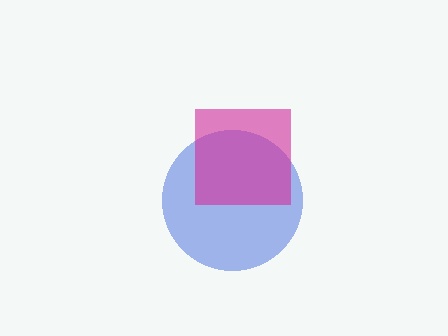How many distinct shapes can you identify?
There are 2 distinct shapes: a blue circle, a magenta square.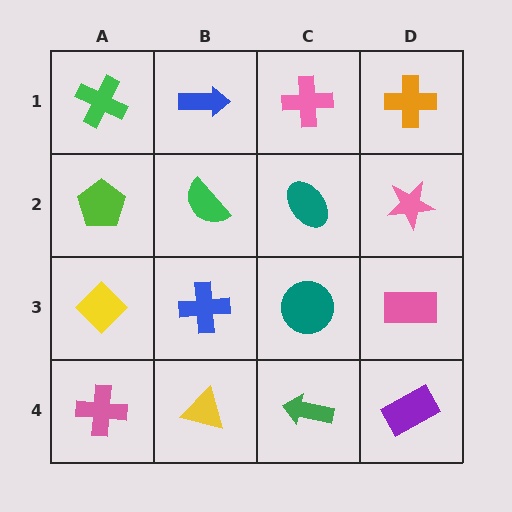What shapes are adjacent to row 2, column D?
An orange cross (row 1, column D), a pink rectangle (row 3, column D), a teal ellipse (row 2, column C).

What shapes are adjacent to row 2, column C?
A pink cross (row 1, column C), a teal circle (row 3, column C), a green semicircle (row 2, column B), a pink star (row 2, column D).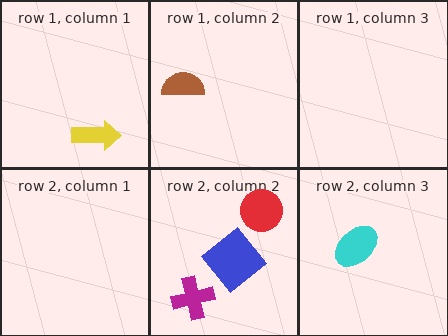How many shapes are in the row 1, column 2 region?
1.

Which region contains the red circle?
The row 2, column 2 region.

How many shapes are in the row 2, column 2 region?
3.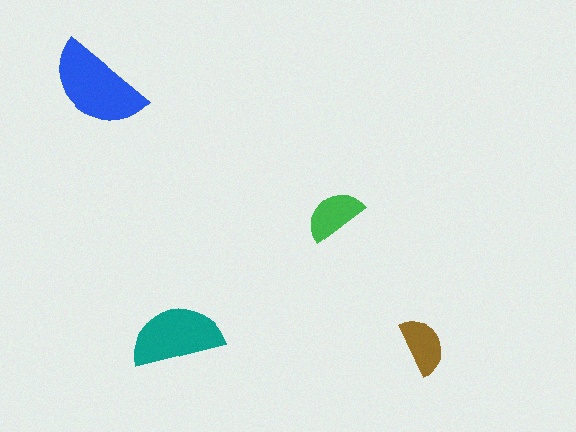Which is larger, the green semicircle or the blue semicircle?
The blue one.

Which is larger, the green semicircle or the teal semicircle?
The teal one.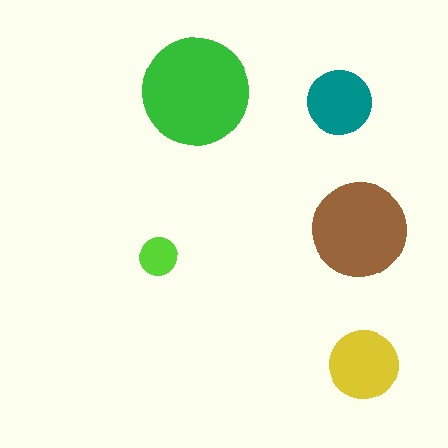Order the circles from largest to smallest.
the green one, the brown one, the yellow one, the teal one, the lime one.